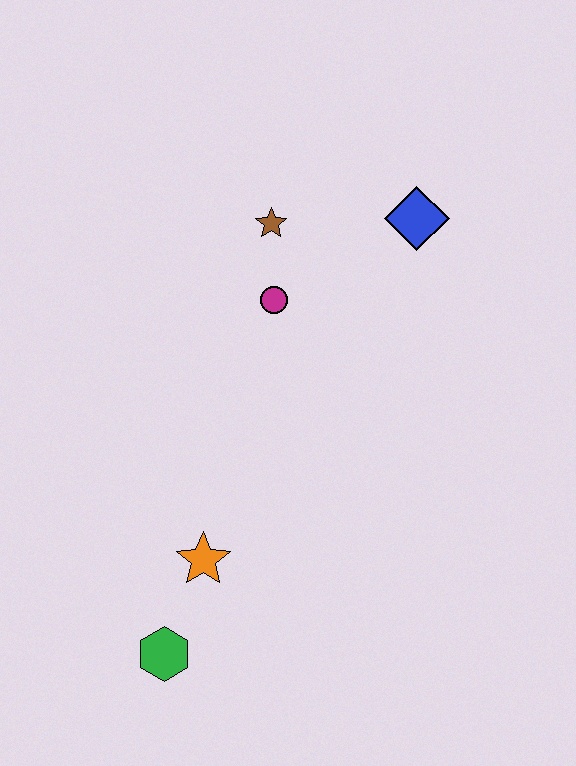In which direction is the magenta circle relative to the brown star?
The magenta circle is below the brown star.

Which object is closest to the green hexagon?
The orange star is closest to the green hexagon.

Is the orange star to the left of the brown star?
Yes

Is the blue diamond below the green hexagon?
No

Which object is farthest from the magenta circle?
The green hexagon is farthest from the magenta circle.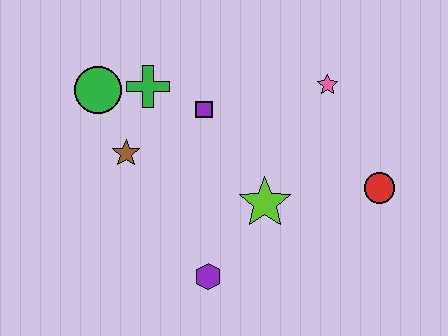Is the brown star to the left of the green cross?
Yes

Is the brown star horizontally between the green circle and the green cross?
Yes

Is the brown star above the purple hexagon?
Yes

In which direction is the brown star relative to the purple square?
The brown star is to the left of the purple square.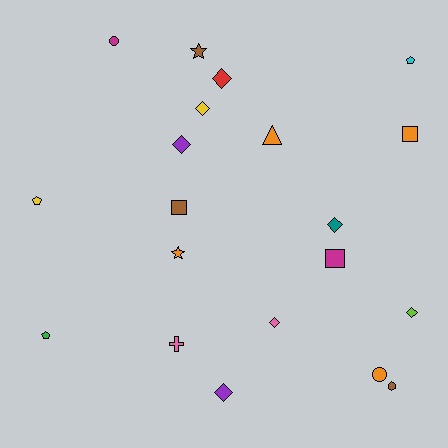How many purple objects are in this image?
There are 2 purple objects.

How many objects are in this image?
There are 20 objects.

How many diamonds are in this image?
There are 7 diamonds.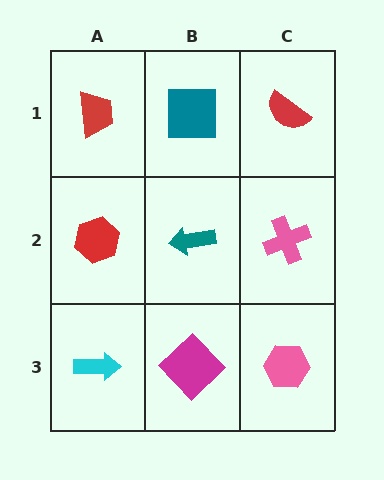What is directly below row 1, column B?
A teal arrow.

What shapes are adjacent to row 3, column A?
A red hexagon (row 2, column A), a magenta diamond (row 3, column B).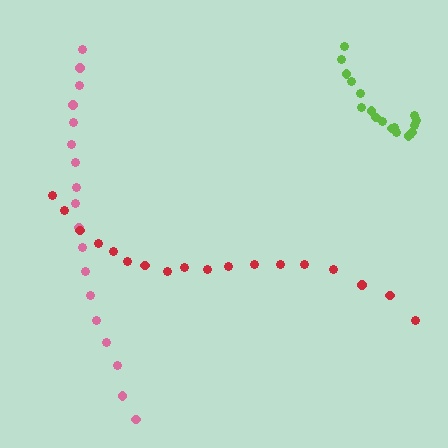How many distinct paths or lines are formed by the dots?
There are 3 distinct paths.